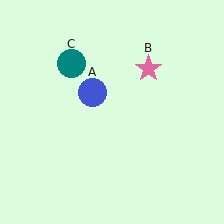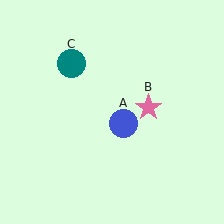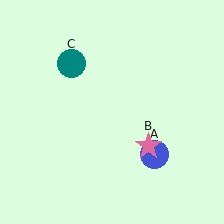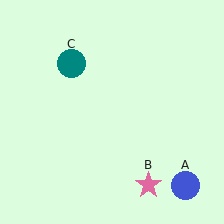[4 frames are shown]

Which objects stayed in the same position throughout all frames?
Teal circle (object C) remained stationary.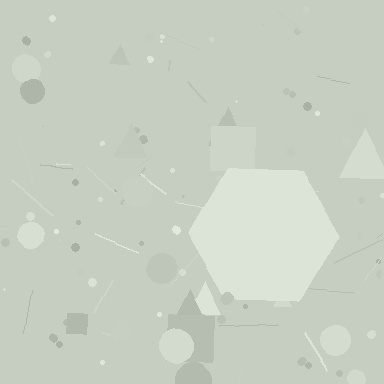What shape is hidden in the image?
A hexagon is hidden in the image.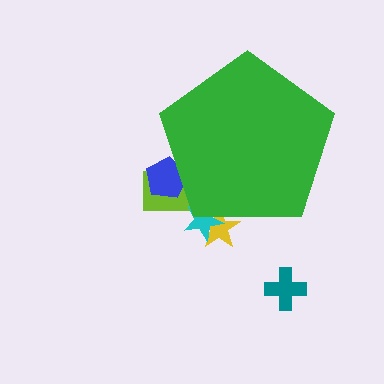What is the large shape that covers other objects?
A green pentagon.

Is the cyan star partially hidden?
Yes, the cyan star is partially hidden behind the green pentagon.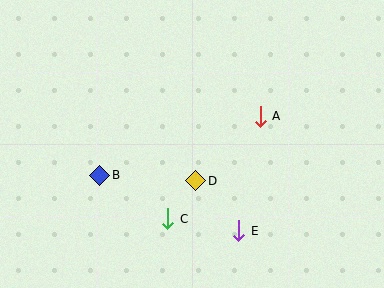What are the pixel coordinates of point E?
Point E is at (239, 231).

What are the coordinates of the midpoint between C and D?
The midpoint between C and D is at (182, 200).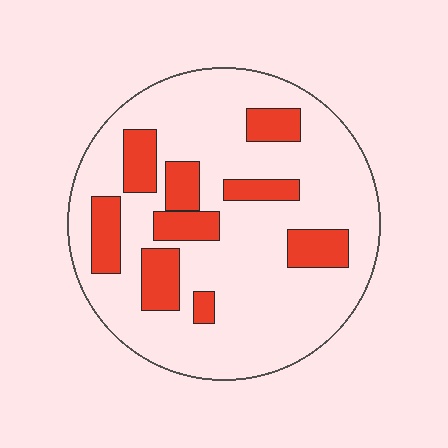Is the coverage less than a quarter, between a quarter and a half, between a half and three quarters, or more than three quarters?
Less than a quarter.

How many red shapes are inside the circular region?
9.